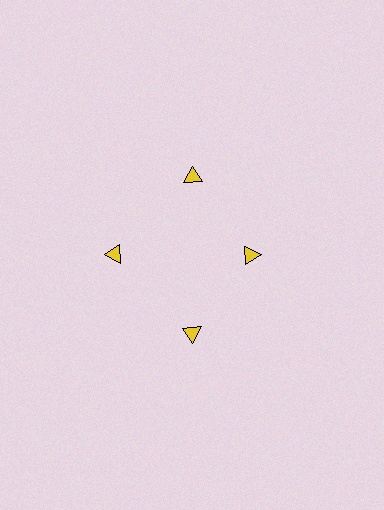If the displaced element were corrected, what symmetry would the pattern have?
It would have 4-fold rotational symmetry — the pattern would map onto itself every 90 degrees.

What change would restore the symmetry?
The symmetry would be restored by moving it outward, back onto the ring so that all 4 triangles sit at equal angles and equal distance from the center.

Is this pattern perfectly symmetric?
No. The 4 yellow triangles are arranged in a ring, but one element near the 3 o'clock position is pulled inward toward the center, breaking the 4-fold rotational symmetry.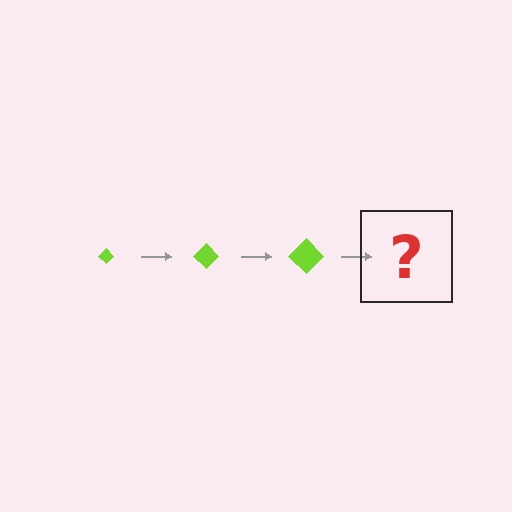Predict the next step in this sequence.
The next step is a lime diamond, larger than the previous one.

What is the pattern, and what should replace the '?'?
The pattern is that the diamond gets progressively larger each step. The '?' should be a lime diamond, larger than the previous one.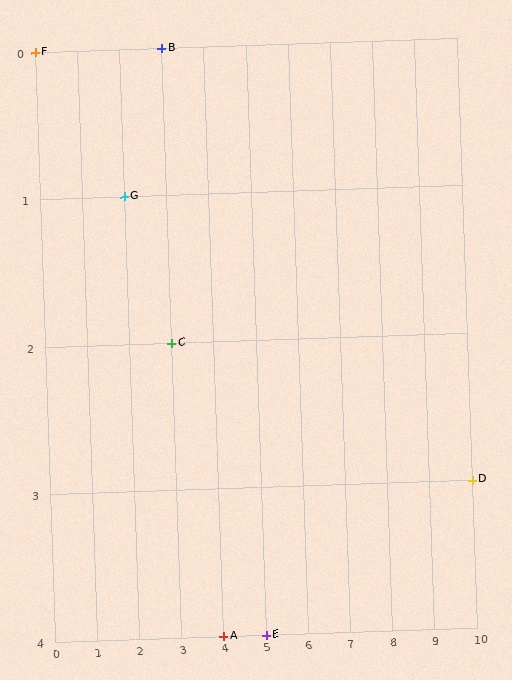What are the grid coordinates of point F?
Point F is at grid coordinates (0, 0).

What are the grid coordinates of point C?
Point C is at grid coordinates (3, 2).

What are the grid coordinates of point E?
Point E is at grid coordinates (5, 4).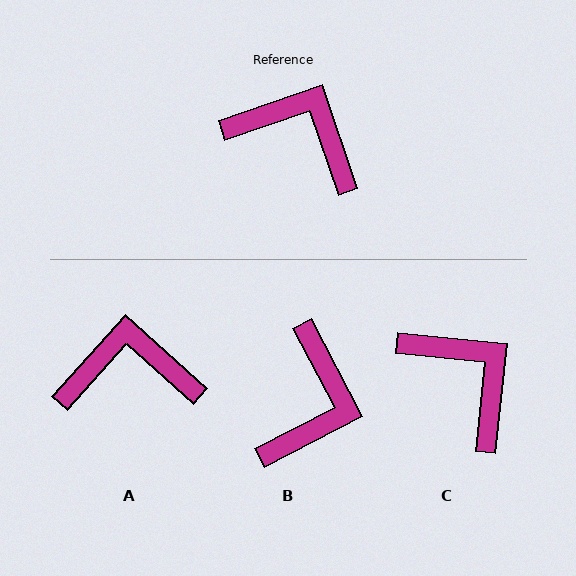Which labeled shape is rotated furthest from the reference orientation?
B, about 81 degrees away.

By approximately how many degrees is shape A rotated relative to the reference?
Approximately 29 degrees counter-clockwise.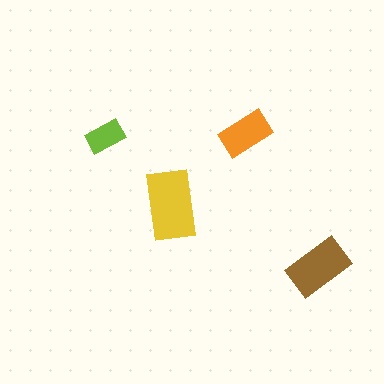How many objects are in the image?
There are 4 objects in the image.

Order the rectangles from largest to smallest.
the yellow one, the brown one, the orange one, the lime one.